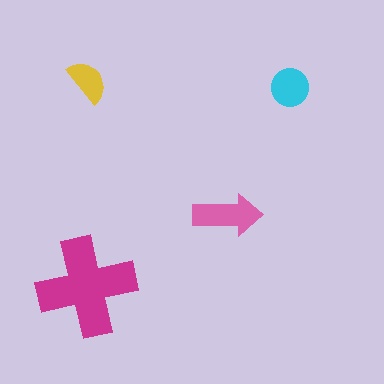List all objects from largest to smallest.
The magenta cross, the pink arrow, the cyan circle, the yellow semicircle.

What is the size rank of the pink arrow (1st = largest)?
2nd.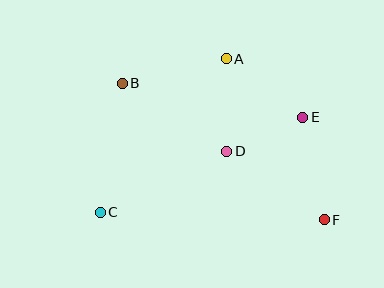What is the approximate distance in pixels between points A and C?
The distance between A and C is approximately 198 pixels.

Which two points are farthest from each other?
Points B and F are farthest from each other.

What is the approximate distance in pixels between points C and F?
The distance between C and F is approximately 224 pixels.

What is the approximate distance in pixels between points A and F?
The distance between A and F is approximately 188 pixels.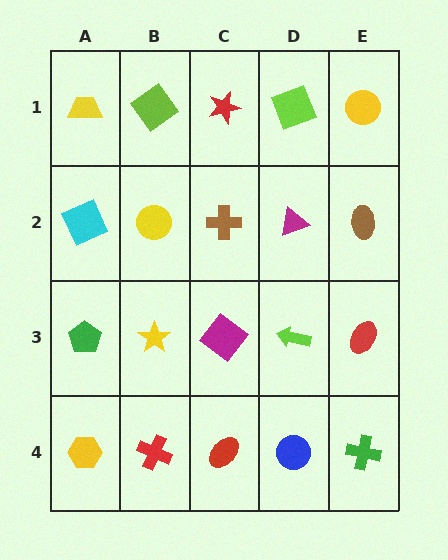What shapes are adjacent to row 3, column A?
A cyan square (row 2, column A), a yellow hexagon (row 4, column A), a yellow star (row 3, column B).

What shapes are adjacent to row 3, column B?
A yellow circle (row 2, column B), a red cross (row 4, column B), a green pentagon (row 3, column A), a magenta diamond (row 3, column C).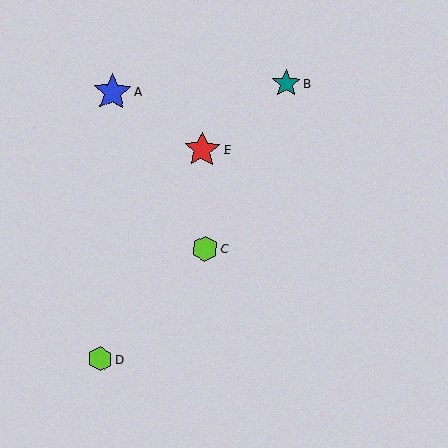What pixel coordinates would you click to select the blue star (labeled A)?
Click at (112, 92) to select the blue star A.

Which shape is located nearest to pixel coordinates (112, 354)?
The lime hexagon (labeled D) at (100, 359) is nearest to that location.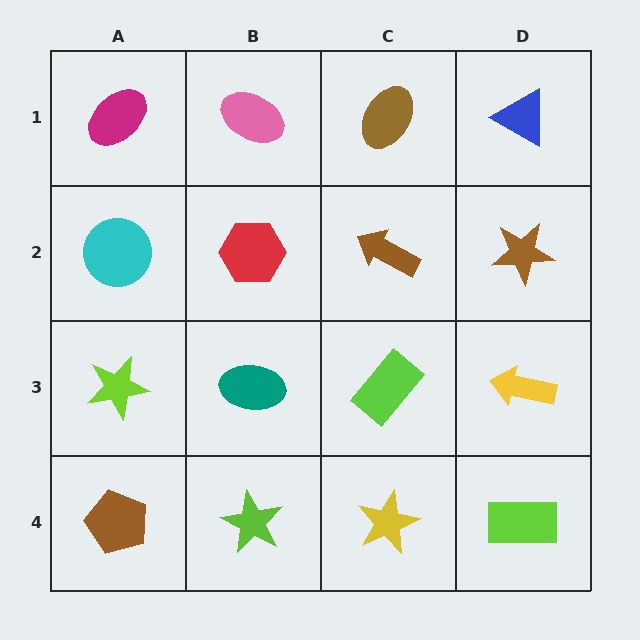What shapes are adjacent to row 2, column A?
A magenta ellipse (row 1, column A), a lime star (row 3, column A), a red hexagon (row 2, column B).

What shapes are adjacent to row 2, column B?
A pink ellipse (row 1, column B), a teal ellipse (row 3, column B), a cyan circle (row 2, column A), a brown arrow (row 2, column C).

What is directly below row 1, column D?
A brown star.